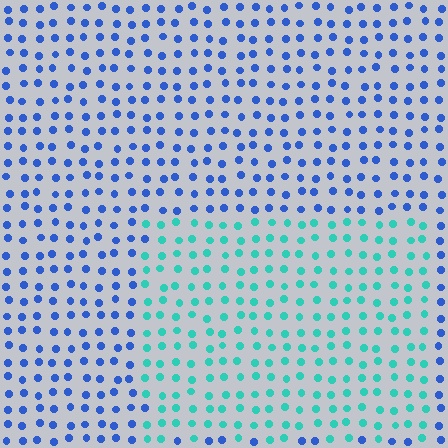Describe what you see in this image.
The image is filled with small blue elements in a uniform arrangement. A rectangle-shaped region is visible where the elements are tinted to a slightly different hue, forming a subtle color boundary.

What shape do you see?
I see a rectangle.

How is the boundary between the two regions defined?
The boundary is defined purely by a slight shift in hue (about 52 degrees). Spacing, size, and orientation are identical on both sides.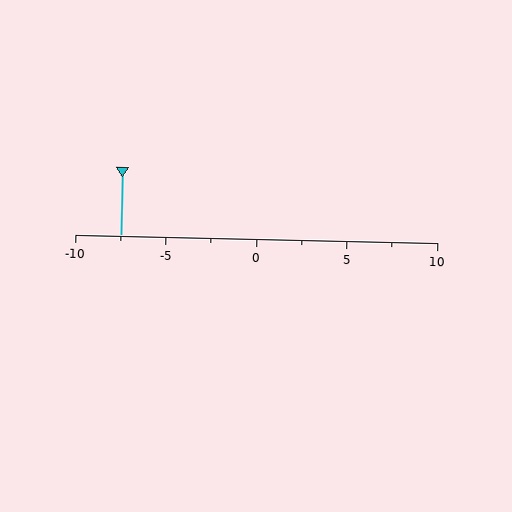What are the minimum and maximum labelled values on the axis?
The axis runs from -10 to 10.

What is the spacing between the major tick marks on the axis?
The major ticks are spaced 5 apart.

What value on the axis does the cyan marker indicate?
The marker indicates approximately -7.5.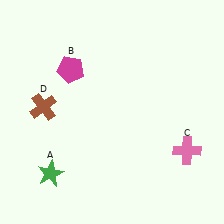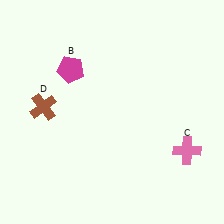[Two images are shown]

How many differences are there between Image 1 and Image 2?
There is 1 difference between the two images.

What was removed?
The green star (A) was removed in Image 2.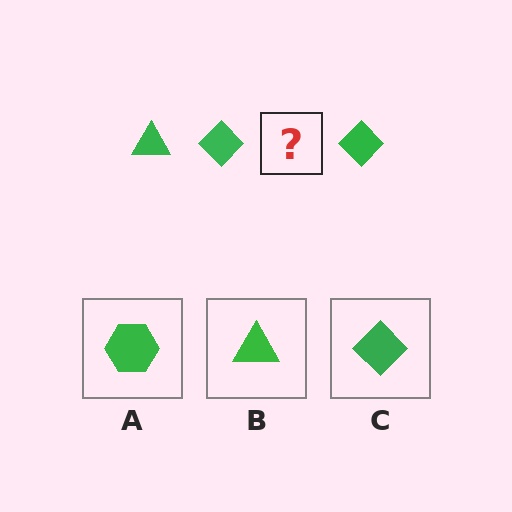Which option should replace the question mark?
Option B.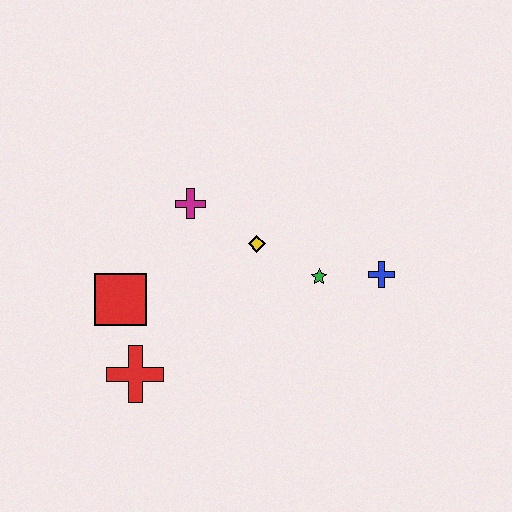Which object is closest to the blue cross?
The green star is closest to the blue cross.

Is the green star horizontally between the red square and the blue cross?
Yes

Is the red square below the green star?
Yes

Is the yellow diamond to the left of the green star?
Yes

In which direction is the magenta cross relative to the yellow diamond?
The magenta cross is to the left of the yellow diamond.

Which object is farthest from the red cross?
The blue cross is farthest from the red cross.